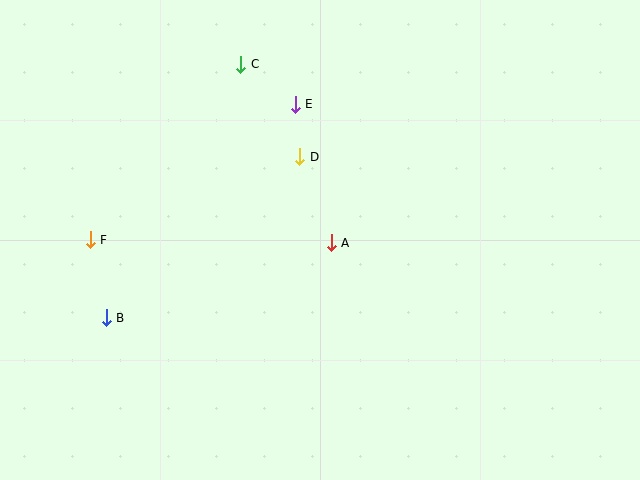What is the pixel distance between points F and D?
The distance between F and D is 225 pixels.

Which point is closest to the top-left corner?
Point C is closest to the top-left corner.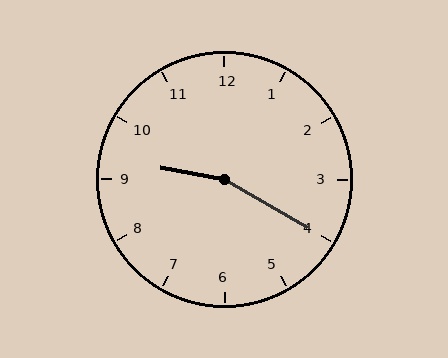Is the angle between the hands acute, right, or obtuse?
It is obtuse.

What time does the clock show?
9:20.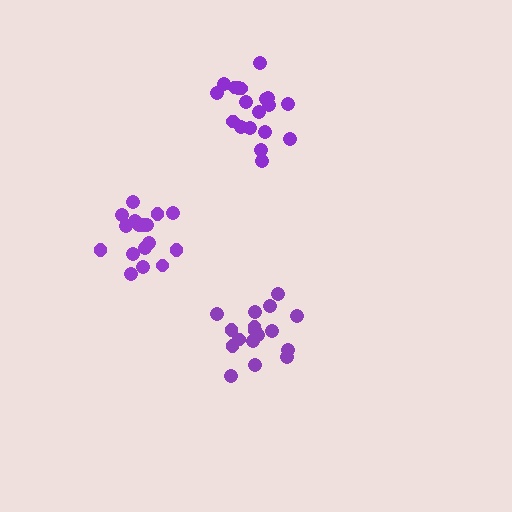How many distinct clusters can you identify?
There are 3 distinct clusters.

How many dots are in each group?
Group 1: 19 dots, Group 2: 17 dots, Group 3: 18 dots (54 total).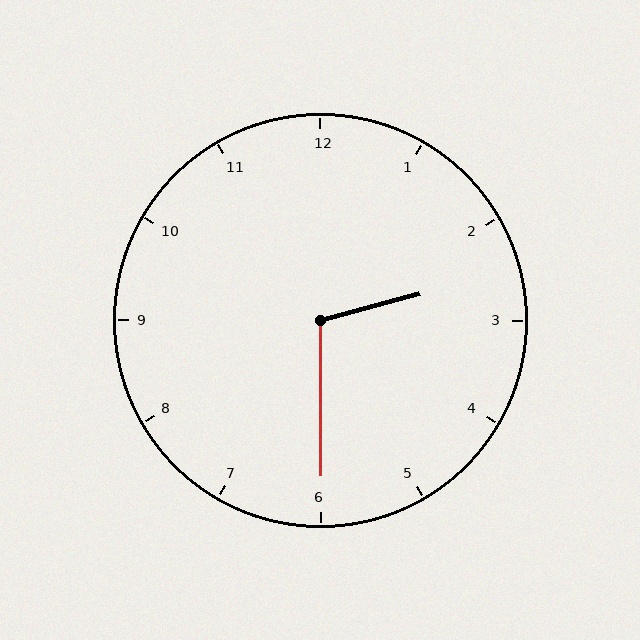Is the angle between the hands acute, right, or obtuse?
It is obtuse.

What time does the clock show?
2:30.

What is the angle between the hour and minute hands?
Approximately 105 degrees.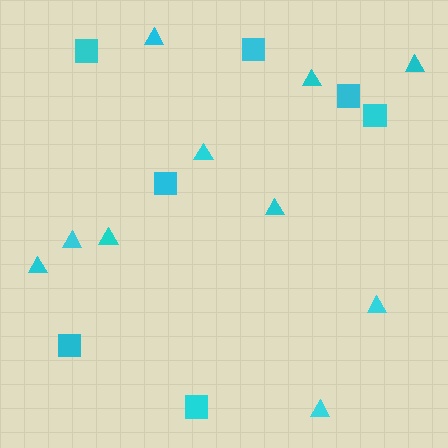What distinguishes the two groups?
There are 2 groups: one group of squares (7) and one group of triangles (10).